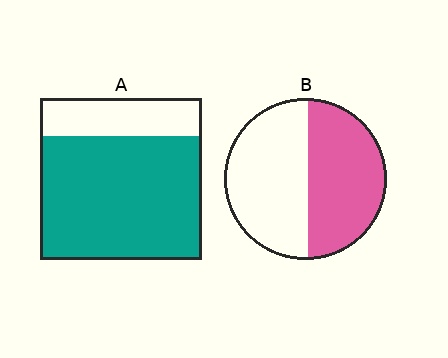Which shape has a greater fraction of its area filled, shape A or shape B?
Shape A.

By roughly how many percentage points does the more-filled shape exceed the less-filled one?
By roughly 30 percentage points (A over B).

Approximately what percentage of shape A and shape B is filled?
A is approximately 75% and B is approximately 50%.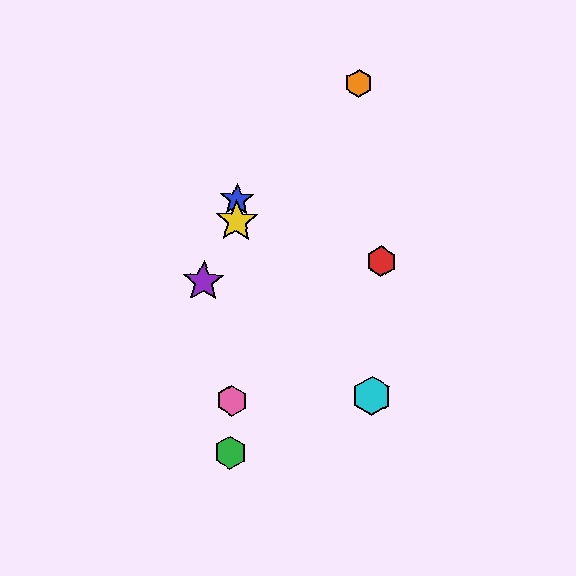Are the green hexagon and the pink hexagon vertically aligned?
Yes, both are at x≈231.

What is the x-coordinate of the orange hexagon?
The orange hexagon is at x≈359.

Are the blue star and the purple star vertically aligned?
No, the blue star is at x≈237 and the purple star is at x≈203.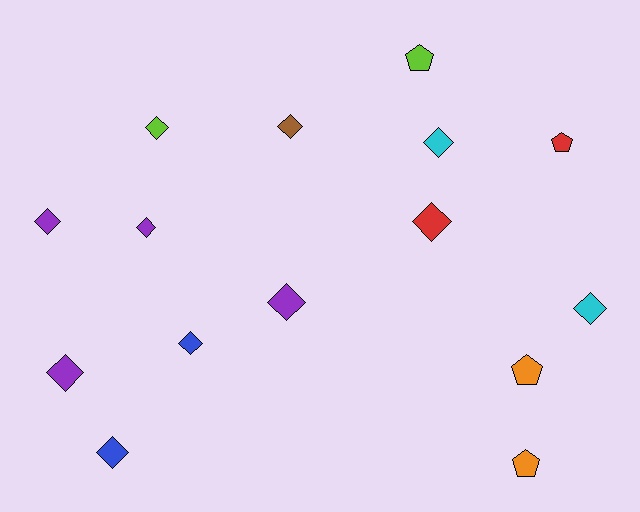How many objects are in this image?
There are 15 objects.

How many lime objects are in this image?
There are 2 lime objects.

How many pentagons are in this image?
There are 4 pentagons.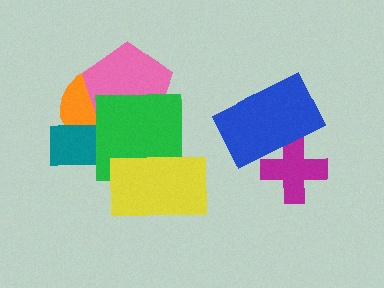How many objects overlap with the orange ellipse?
3 objects overlap with the orange ellipse.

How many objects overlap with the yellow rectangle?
1 object overlaps with the yellow rectangle.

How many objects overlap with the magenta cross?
1 object overlaps with the magenta cross.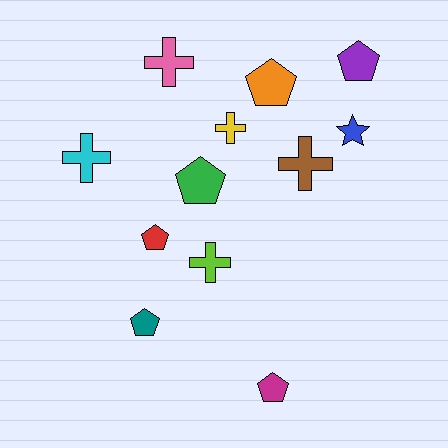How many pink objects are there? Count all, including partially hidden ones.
There is 1 pink object.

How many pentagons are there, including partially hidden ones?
There are 6 pentagons.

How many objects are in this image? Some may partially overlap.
There are 12 objects.